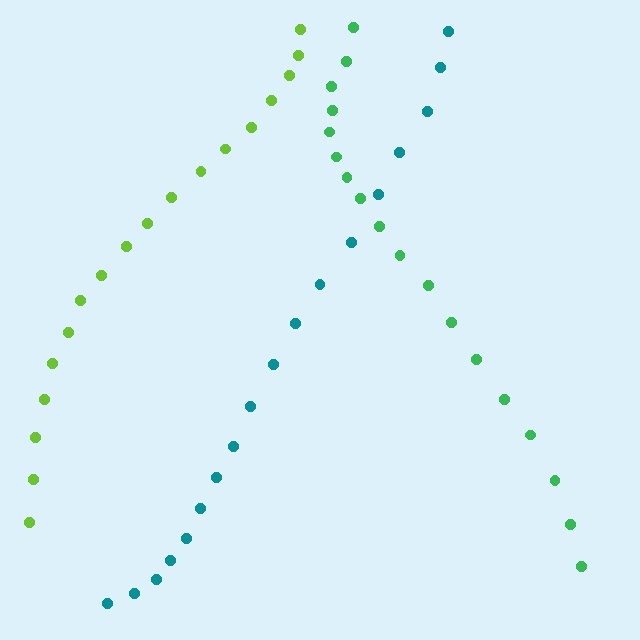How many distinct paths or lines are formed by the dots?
There are 3 distinct paths.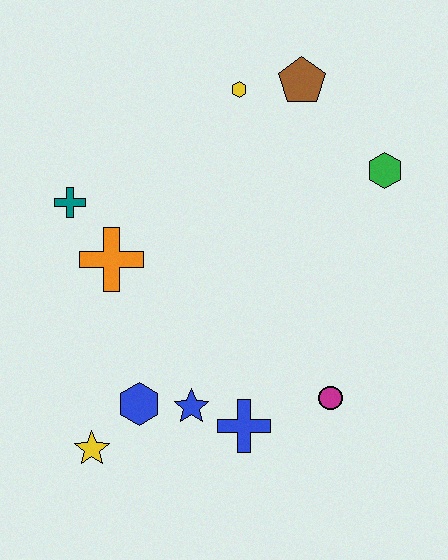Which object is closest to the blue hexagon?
The blue star is closest to the blue hexagon.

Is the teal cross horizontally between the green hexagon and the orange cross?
No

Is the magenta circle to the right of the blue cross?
Yes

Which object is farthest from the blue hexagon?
The brown pentagon is farthest from the blue hexagon.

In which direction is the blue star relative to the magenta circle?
The blue star is to the left of the magenta circle.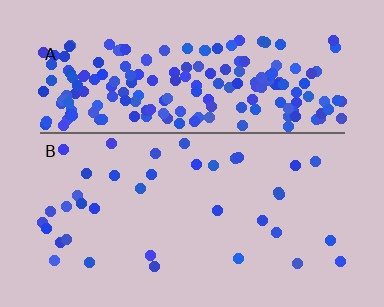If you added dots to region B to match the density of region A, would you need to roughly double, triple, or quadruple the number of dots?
Approximately quadruple.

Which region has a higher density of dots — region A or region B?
A (the top).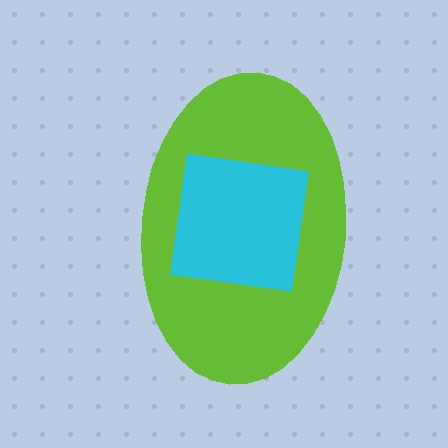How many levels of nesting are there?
2.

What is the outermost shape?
The lime ellipse.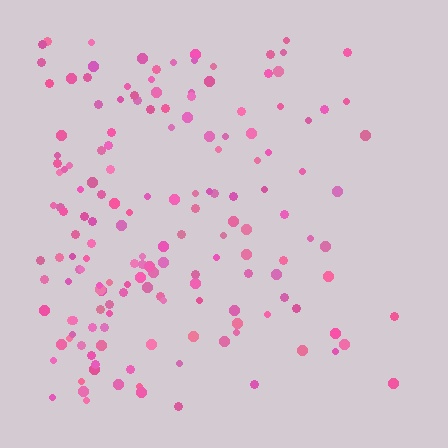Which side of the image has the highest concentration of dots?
The left.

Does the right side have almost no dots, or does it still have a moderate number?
Still a moderate number, just noticeably fewer than the left.